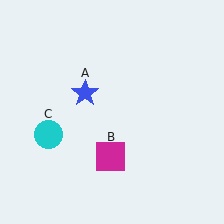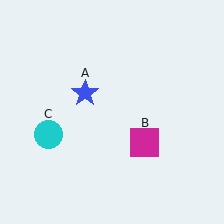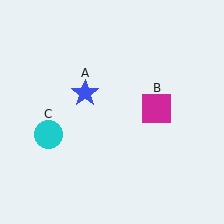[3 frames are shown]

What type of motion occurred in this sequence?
The magenta square (object B) rotated counterclockwise around the center of the scene.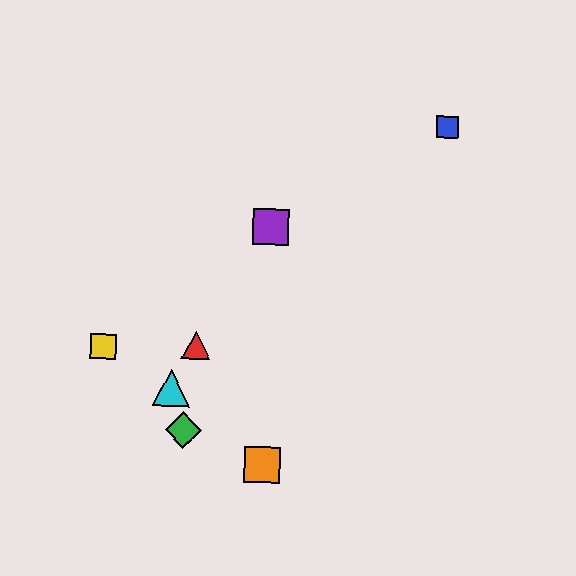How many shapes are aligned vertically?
2 shapes (the purple square, the orange square) are aligned vertically.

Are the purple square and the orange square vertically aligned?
Yes, both are at x≈271.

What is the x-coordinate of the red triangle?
The red triangle is at x≈196.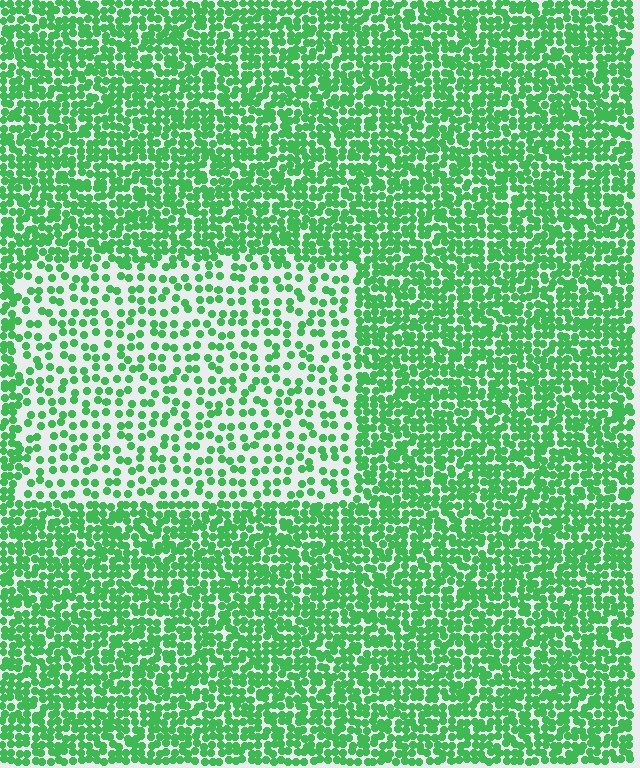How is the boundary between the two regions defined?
The boundary is defined by a change in element density (approximately 2.2x ratio). All elements are the same color, size, and shape.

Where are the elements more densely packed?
The elements are more densely packed outside the rectangle boundary.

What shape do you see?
I see a rectangle.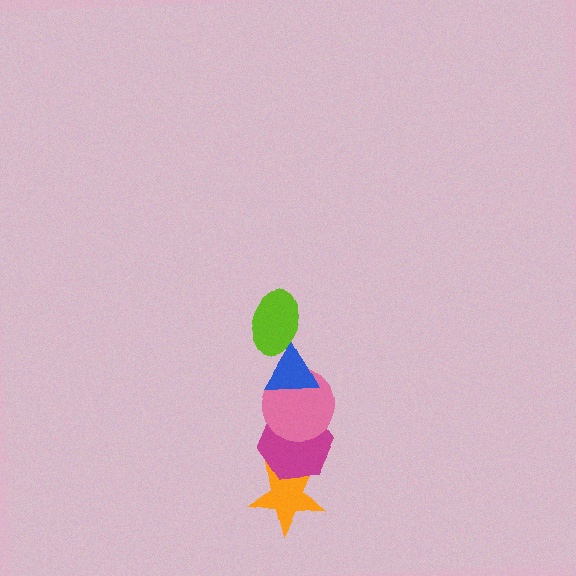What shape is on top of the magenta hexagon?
The pink circle is on top of the magenta hexagon.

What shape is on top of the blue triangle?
The lime ellipse is on top of the blue triangle.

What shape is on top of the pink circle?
The blue triangle is on top of the pink circle.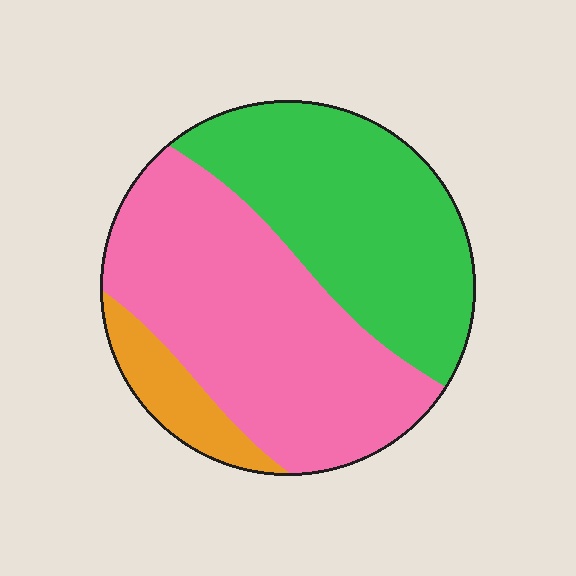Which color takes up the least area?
Orange, at roughly 10%.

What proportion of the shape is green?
Green covers roughly 40% of the shape.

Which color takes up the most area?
Pink, at roughly 50%.